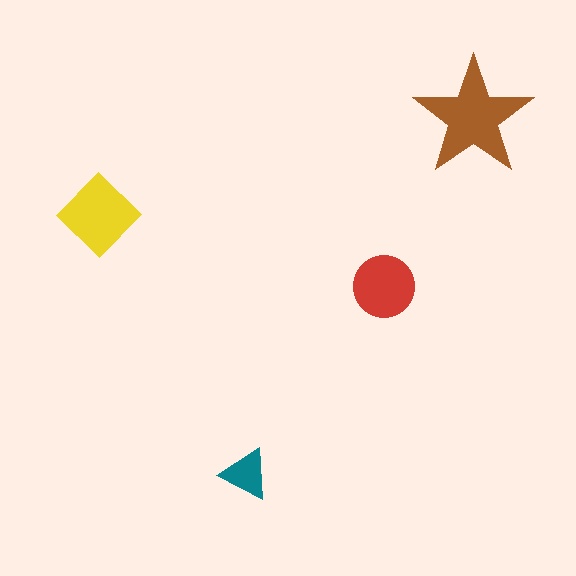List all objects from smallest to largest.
The teal triangle, the red circle, the yellow diamond, the brown star.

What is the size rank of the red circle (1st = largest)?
3rd.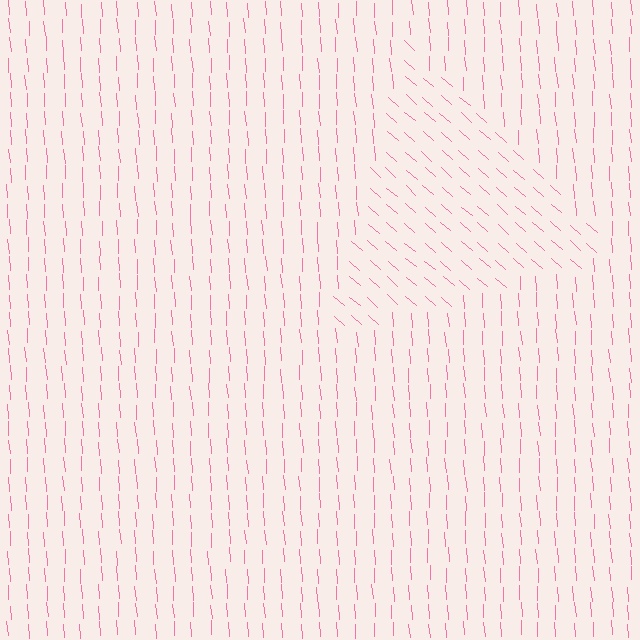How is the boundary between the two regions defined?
The boundary is defined purely by a change in line orientation (approximately 45 degrees difference). All lines are the same color and thickness.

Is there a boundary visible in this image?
Yes, there is a texture boundary formed by a change in line orientation.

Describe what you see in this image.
The image is filled with small pink line segments. A triangle region in the image has lines oriented differently from the surrounding lines, creating a visible texture boundary.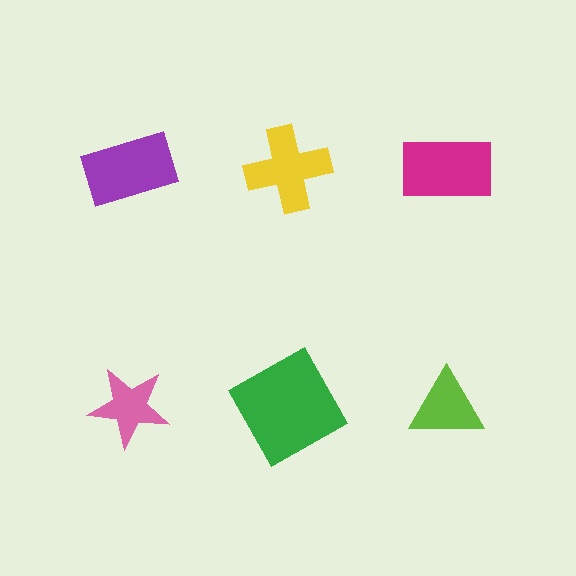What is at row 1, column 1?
A purple rectangle.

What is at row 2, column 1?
A pink star.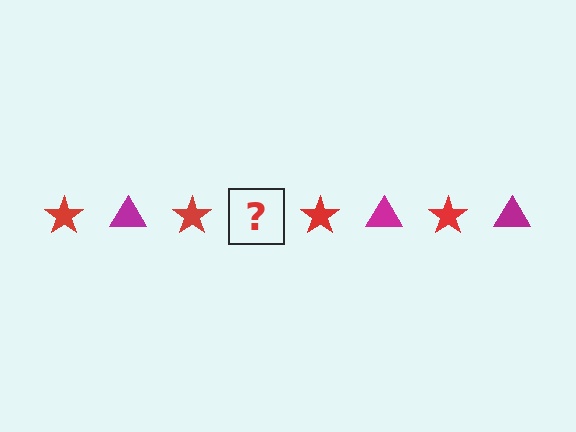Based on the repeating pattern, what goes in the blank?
The blank should be a magenta triangle.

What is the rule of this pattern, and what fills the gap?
The rule is that the pattern alternates between red star and magenta triangle. The gap should be filled with a magenta triangle.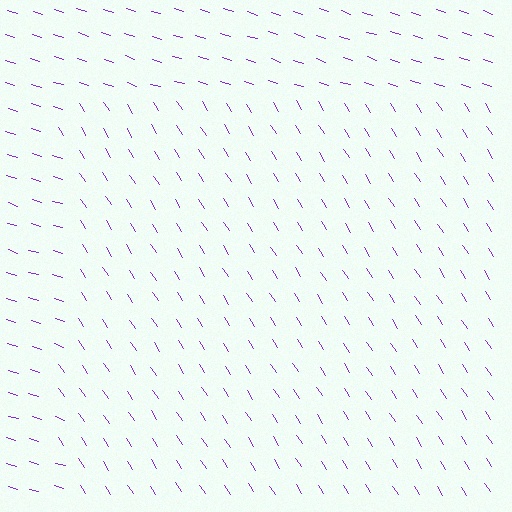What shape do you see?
I see a rectangle.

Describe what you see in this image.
The image is filled with small purple line segments. A rectangle region in the image has lines oriented differently from the surrounding lines, creating a visible texture boundary.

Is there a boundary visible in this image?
Yes, there is a texture boundary formed by a change in line orientation.